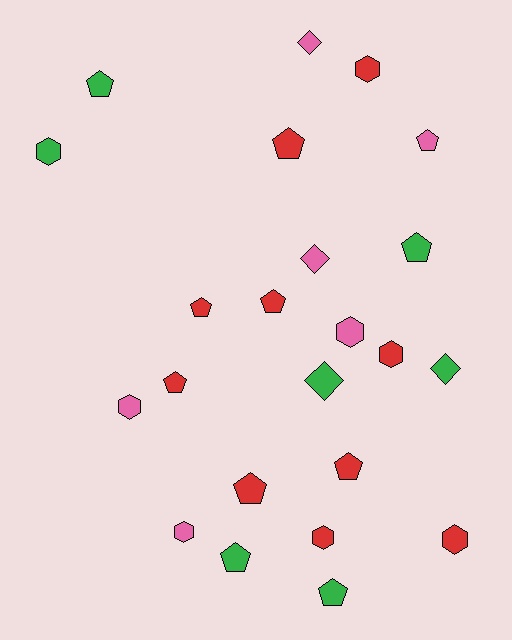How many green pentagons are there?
There are 4 green pentagons.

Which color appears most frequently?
Red, with 10 objects.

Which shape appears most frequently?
Pentagon, with 11 objects.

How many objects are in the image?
There are 23 objects.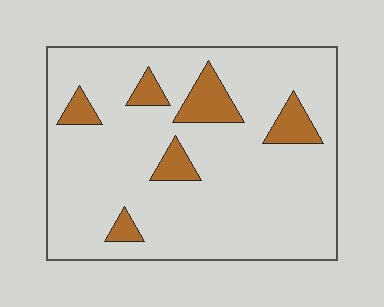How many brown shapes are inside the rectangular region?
6.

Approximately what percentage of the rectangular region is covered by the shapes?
Approximately 15%.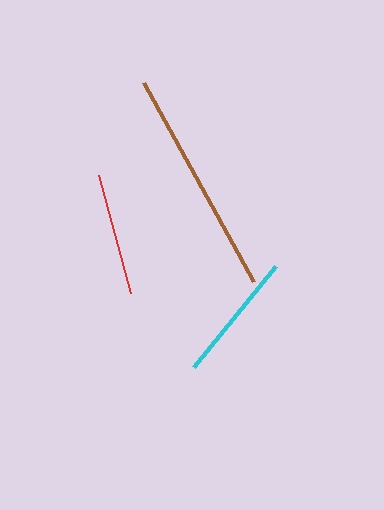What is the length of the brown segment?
The brown segment is approximately 227 pixels long.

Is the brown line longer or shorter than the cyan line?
The brown line is longer than the cyan line.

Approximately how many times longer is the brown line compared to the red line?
The brown line is approximately 1.8 times the length of the red line.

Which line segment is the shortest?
The red line is the shortest at approximately 123 pixels.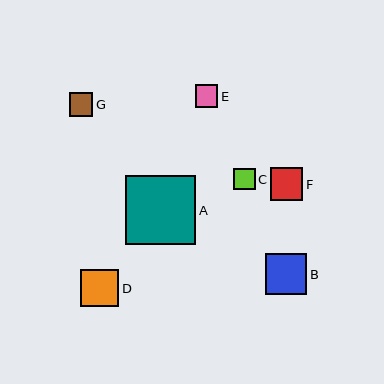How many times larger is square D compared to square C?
Square D is approximately 1.8 times the size of square C.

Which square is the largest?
Square A is the largest with a size of approximately 70 pixels.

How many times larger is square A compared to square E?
Square A is approximately 3.0 times the size of square E.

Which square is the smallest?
Square C is the smallest with a size of approximately 21 pixels.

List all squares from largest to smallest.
From largest to smallest: A, B, D, F, G, E, C.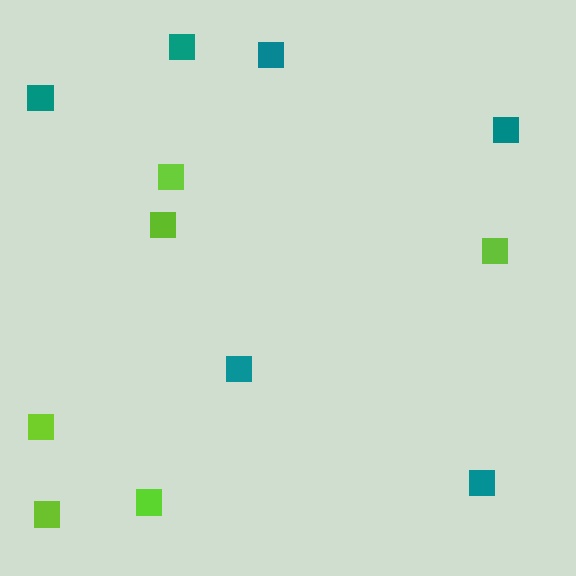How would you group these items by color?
There are 2 groups: one group of teal squares (6) and one group of lime squares (6).